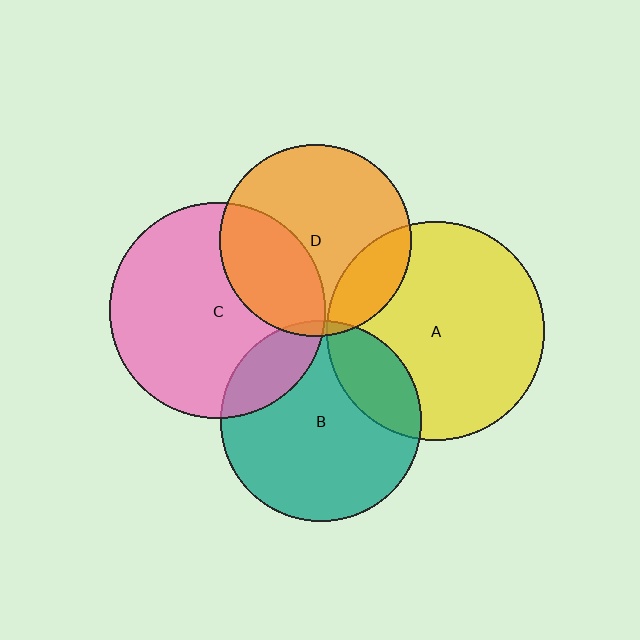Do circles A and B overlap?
Yes.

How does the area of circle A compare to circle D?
Approximately 1.3 times.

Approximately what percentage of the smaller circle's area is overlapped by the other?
Approximately 20%.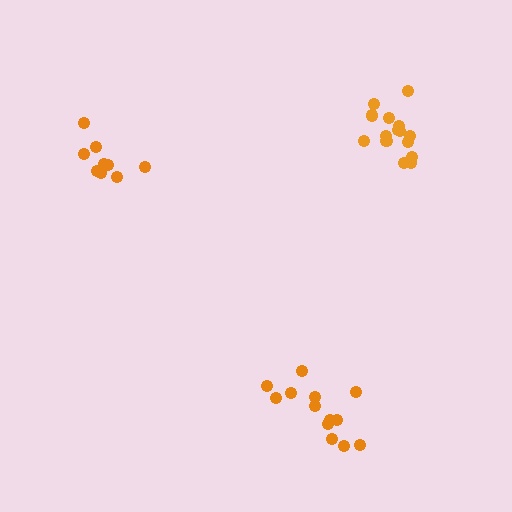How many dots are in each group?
Group 1: 10 dots, Group 2: 15 dots, Group 3: 13 dots (38 total).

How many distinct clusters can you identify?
There are 3 distinct clusters.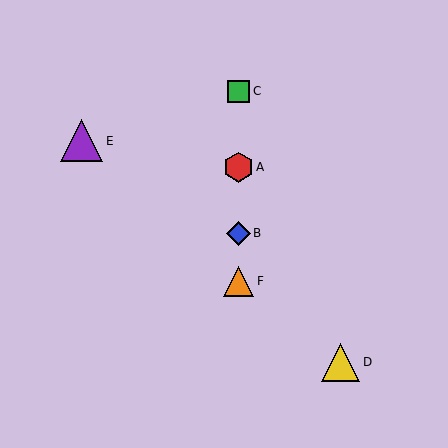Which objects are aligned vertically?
Objects A, B, C, F are aligned vertically.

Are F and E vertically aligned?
No, F is at x≈239 and E is at x≈82.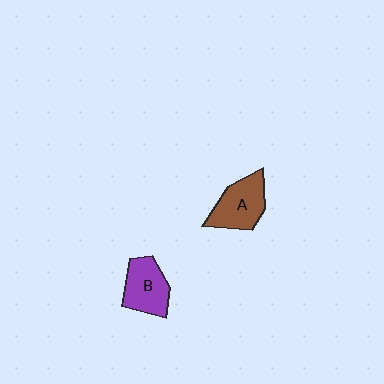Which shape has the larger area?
Shape A (brown).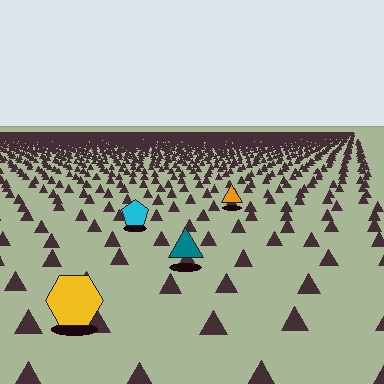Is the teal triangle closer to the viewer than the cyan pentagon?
Yes. The teal triangle is closer — you can tell from the texture gradient: the ground texture is coarser near it.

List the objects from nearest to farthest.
From nearest to farthest: the yellow hexagon, the teal triangle, the cyan pentagon, the orange triangle.